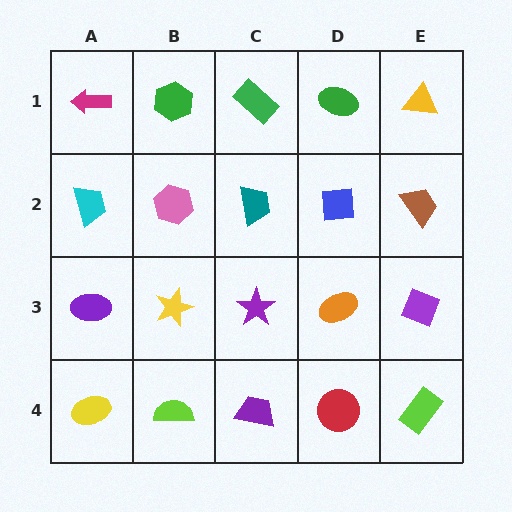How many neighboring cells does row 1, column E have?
2.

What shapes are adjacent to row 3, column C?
A teal trapezoid (row 2, column C), a purple trapezoid (row 4, column C), a yellow star (row 3, column B), an orange ellipse (row 3, column D).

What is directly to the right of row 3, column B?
A purple star.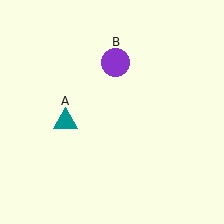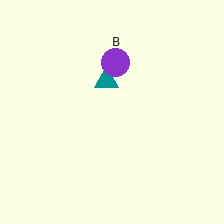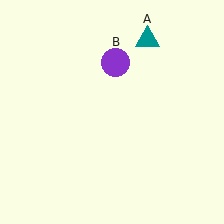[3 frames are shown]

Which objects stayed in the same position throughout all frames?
Purple circle (object B) remained stationary.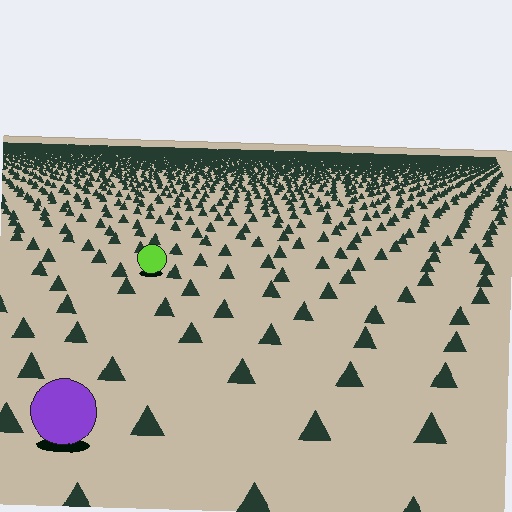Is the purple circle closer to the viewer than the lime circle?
Yes. The purple circle is closer — you can tell from the texture gradient: the ground texture is coarser near it.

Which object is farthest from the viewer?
The lime circle is farthest from the viewer. It appears smaller and the ground texture around it is denser.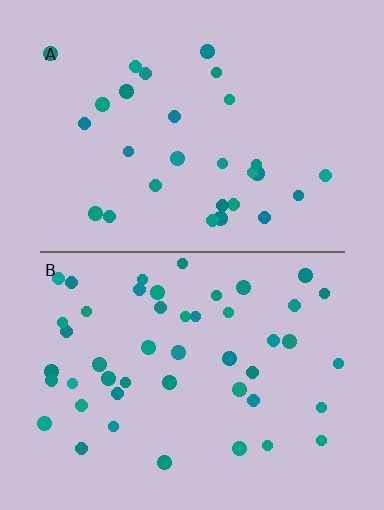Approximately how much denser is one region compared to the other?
Approximately 1.6× — region B over region A.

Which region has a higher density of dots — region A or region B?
B (the bottom).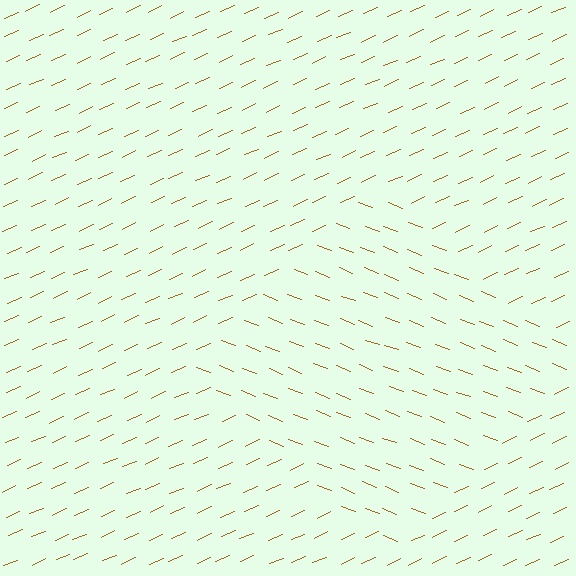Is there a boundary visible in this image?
Yes, there is a texture boundary formed by a change in line orientation.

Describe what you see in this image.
The image is filled with small brown line segments. A diamond region in the image has lines oriented differently from the surrounding lines, creating a visible texture boundary.